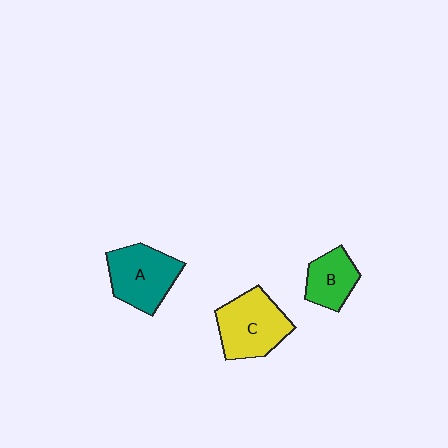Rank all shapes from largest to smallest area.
From largest to smallest: C (yellow), A (teal), B (green).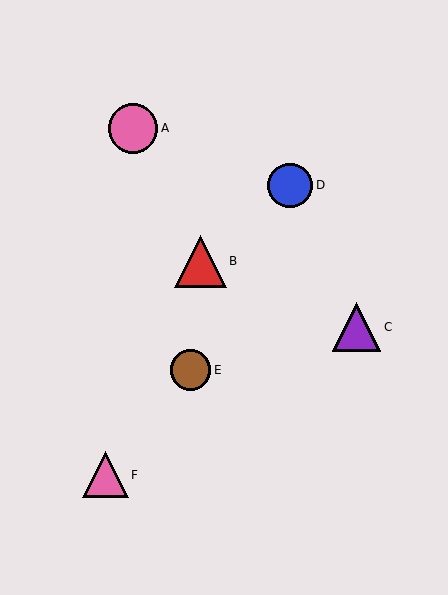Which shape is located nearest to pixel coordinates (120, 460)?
The pink triangle (labeled F) at (105, 475) is nearest to that location.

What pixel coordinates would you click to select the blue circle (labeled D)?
Click at (290, 186) to select the blue circle D.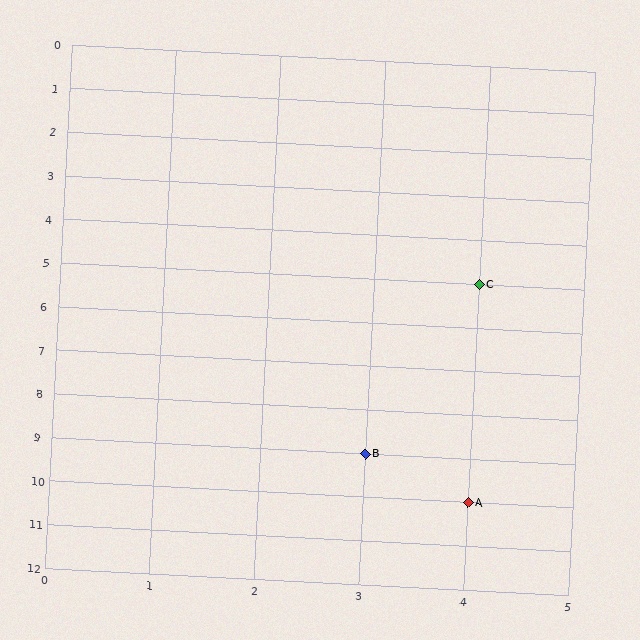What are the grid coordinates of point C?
Point C is at grid coordinates (4, 5).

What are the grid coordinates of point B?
Point B is at grid coordinates (3, 9).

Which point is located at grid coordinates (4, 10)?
Point A is at (4, 10).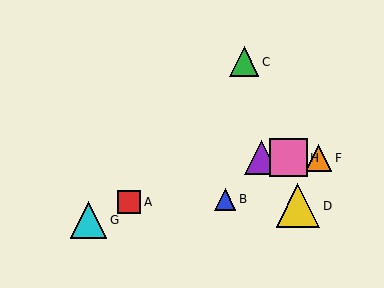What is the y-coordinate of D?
Object D is at y≈206.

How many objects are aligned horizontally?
3 objects (E, F, H) are aligned horizontally.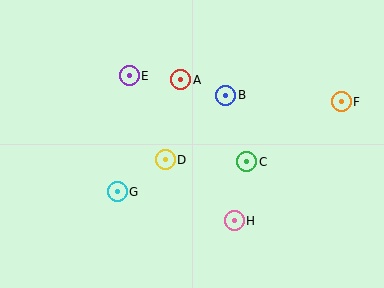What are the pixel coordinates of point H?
Point H is at (234, 221).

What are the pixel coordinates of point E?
Point E is at (129, 76).